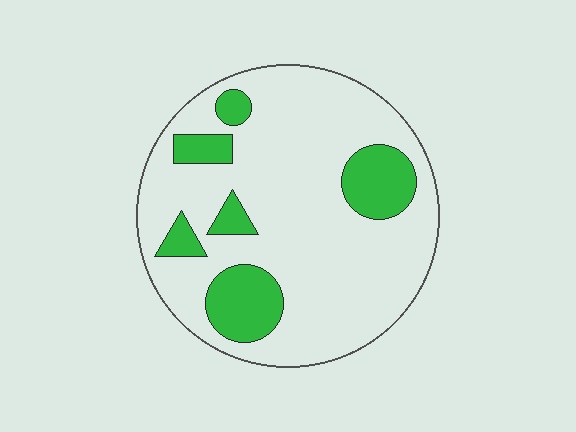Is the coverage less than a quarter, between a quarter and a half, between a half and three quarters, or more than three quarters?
Less than a quarter.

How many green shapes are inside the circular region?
6.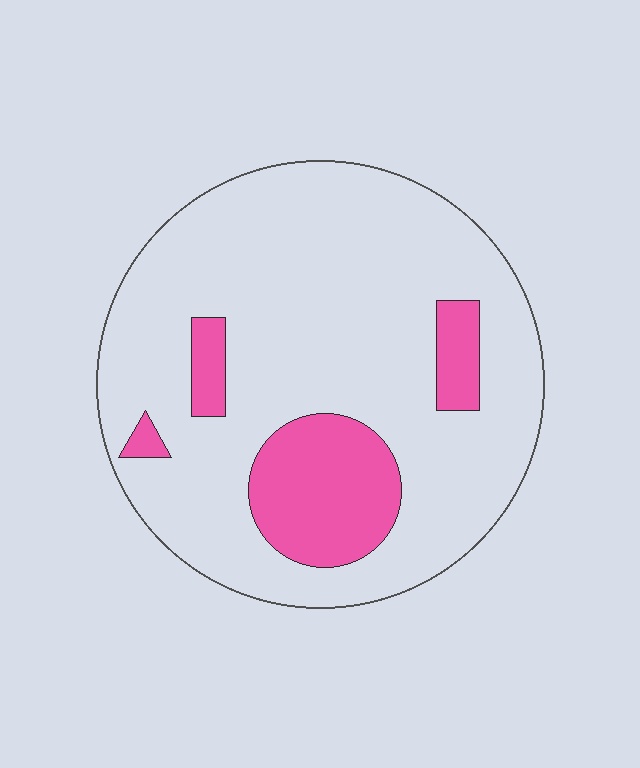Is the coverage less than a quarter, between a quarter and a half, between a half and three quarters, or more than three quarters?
Less than a quarter.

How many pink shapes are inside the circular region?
4.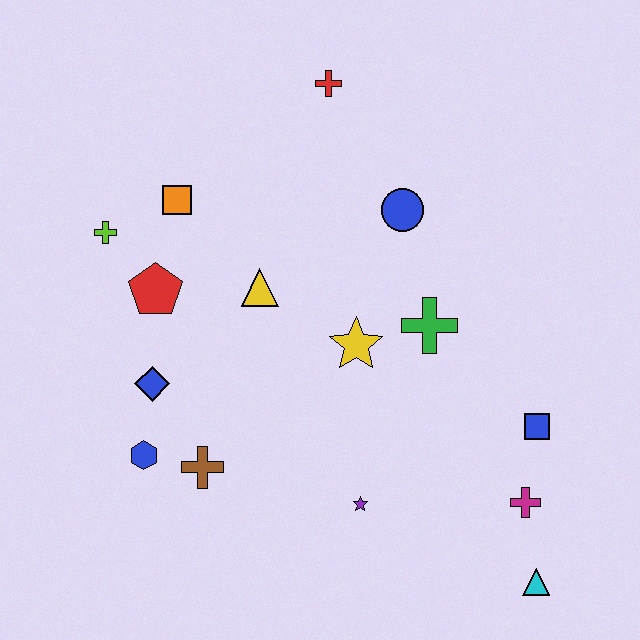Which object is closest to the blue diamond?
The blue hexagon is closest to the blue diamond.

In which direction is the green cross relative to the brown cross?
The green cross is to the right of the brown cross.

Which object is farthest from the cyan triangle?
The lime cross is farthest from the cyan triangle.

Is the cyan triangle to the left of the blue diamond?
No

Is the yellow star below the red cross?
Yes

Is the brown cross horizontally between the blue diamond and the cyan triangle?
Yes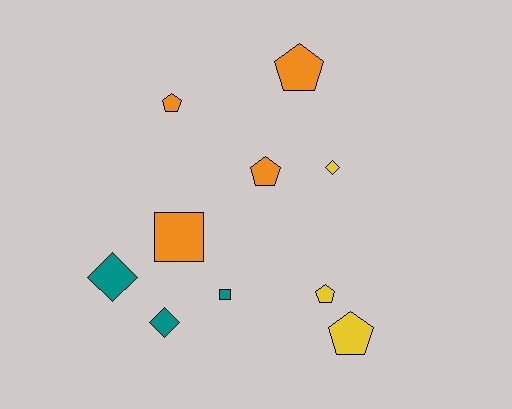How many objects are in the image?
There are 10 objects.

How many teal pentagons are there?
There are no teal pentagons.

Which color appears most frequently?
Orange, with 4 objects.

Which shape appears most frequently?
Pentagon, with 5 objects.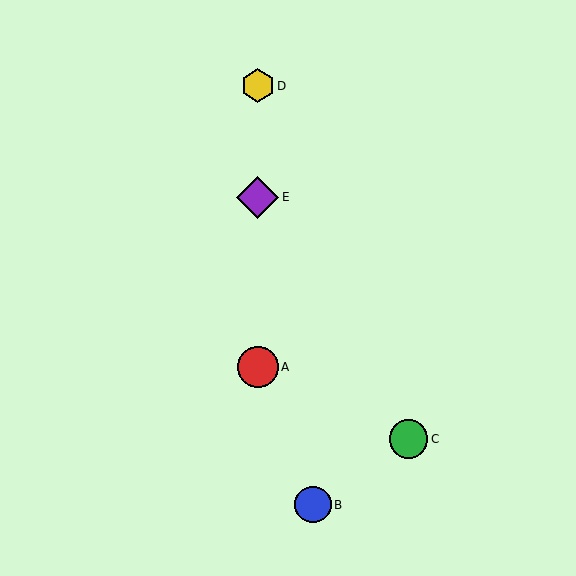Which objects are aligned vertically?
Objects A, D, E are aligned vertically.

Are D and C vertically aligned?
No, D is at x≈258 and C is at x≈408.